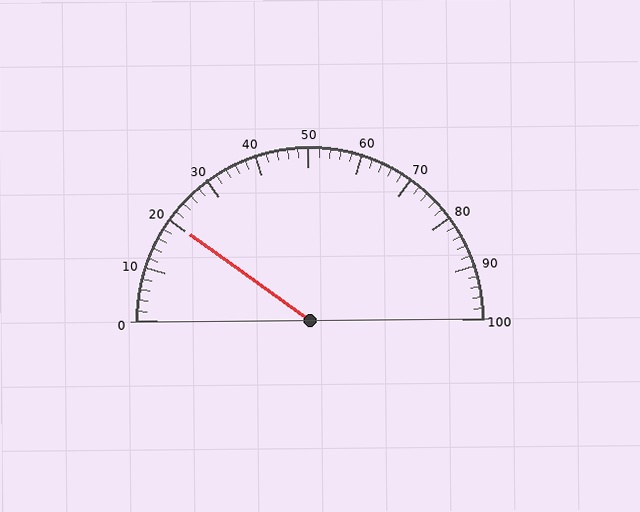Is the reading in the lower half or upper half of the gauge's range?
The reading is in the lower half of the range (0 to 100).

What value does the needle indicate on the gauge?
The needle indicates approximately 20.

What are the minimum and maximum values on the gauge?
The gauge ranges from 0 to 100.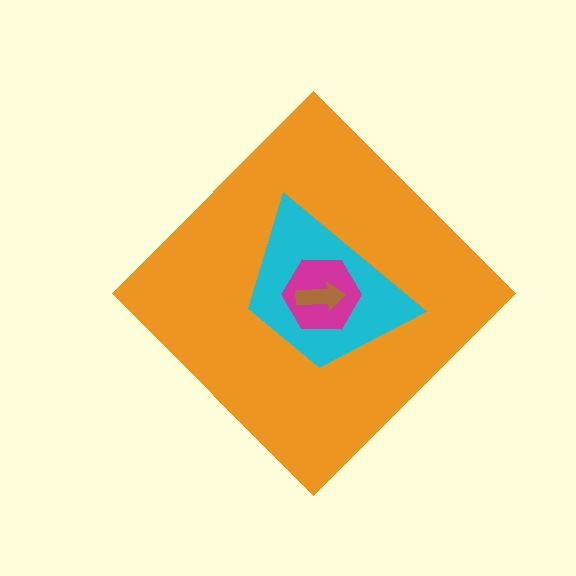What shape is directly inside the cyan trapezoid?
The magenta hexagon.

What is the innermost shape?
The brown arrow.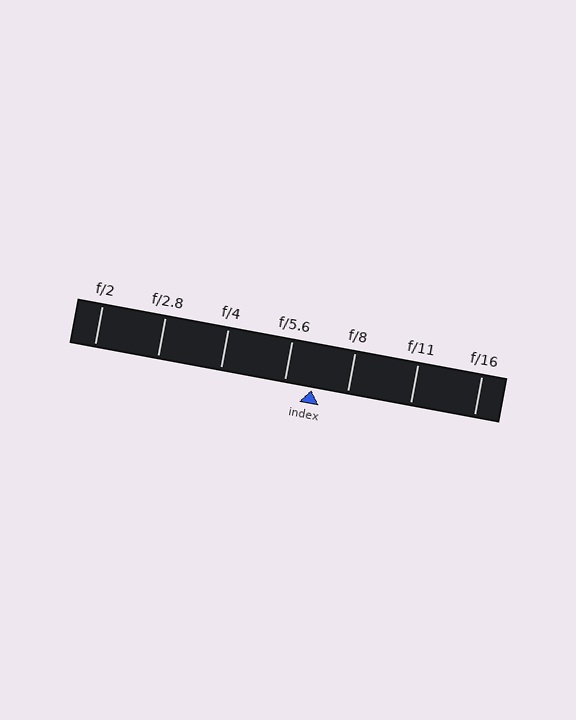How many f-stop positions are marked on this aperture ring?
There are 7 f-stop positions marked.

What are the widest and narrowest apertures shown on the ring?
The widest aperture shown is f/2 and the narrowest is f/16.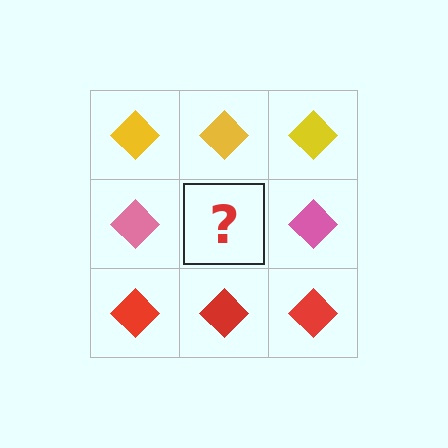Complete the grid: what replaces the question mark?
The question mark should be replaced with a pink diamond.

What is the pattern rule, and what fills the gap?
The rule is that each row has a consistent color. The gap should be filled with a pink diamond.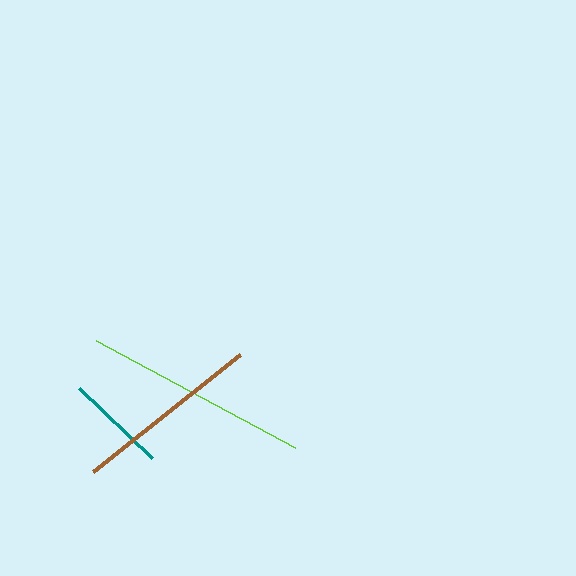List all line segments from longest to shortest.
From longest to shortest: lime, brown, teal.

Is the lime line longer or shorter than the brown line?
The lime line is longer than the brown line.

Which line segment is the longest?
The lime line is the longest at approximately 226 pixels.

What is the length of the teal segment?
The teal segment is approximately 101 pixels long.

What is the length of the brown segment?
The brown segment is approximately 187 pixels long.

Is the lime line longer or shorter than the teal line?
The lime line is longer than the teal line.